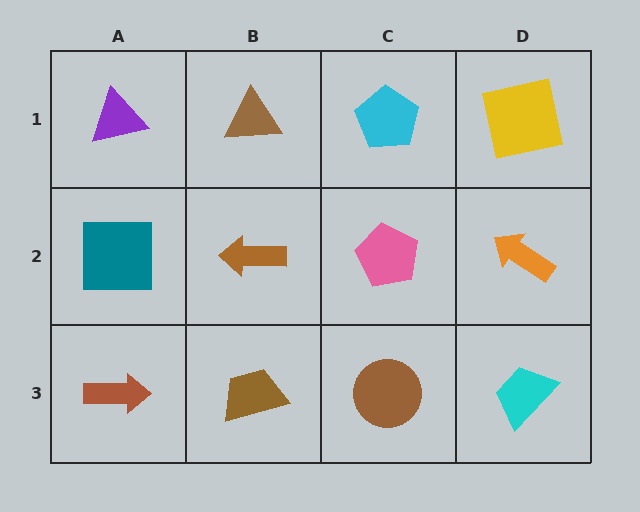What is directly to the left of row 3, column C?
A brown trapezoid.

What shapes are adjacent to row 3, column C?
A pink pentagon (row 2, column C), a brown trapezoid (row 3, column B), a cyan trapezoid (row 3, column D).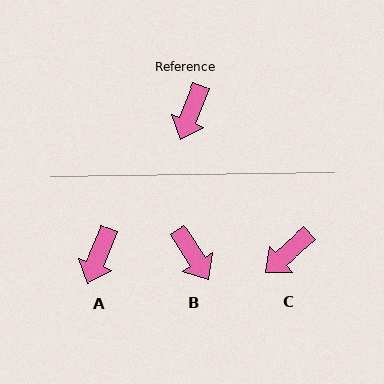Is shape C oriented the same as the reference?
No, it is off by about 26 degrees.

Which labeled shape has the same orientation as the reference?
A.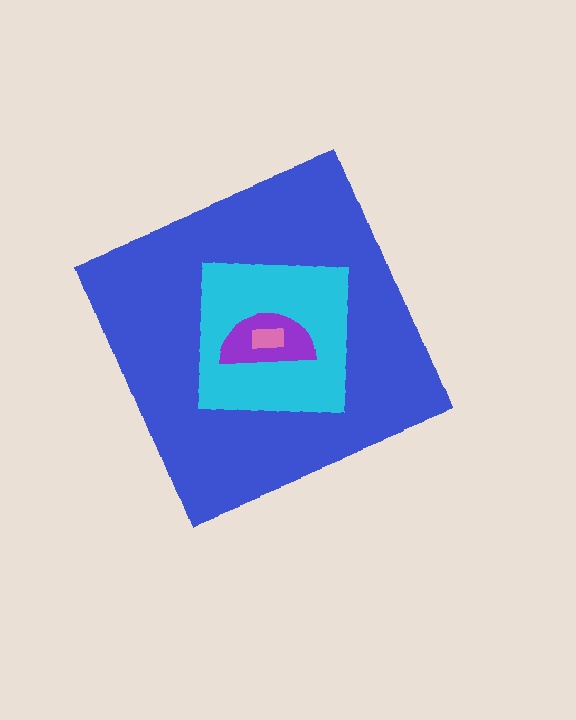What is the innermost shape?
The pink rectangle.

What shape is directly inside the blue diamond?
The cyan square.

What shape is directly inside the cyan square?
The purple semicircle.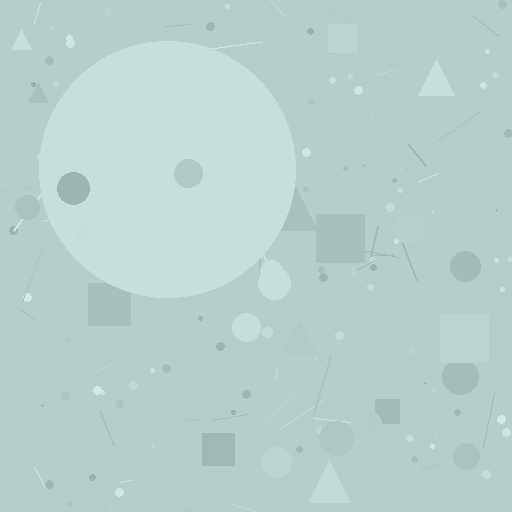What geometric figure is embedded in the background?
A circle is embedded in the background.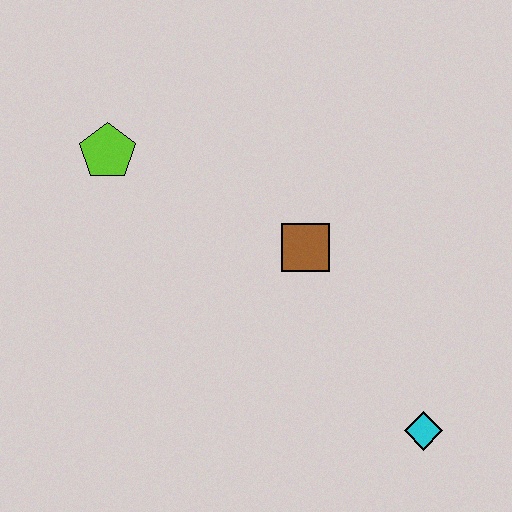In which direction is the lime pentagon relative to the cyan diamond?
The lime pentagon is to the left of the cyan diamond.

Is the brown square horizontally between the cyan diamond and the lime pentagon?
Yes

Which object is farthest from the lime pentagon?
The cyan diamond is farthest from the lime pentagon.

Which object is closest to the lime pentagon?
The brown square is closest to the lime pentagon.